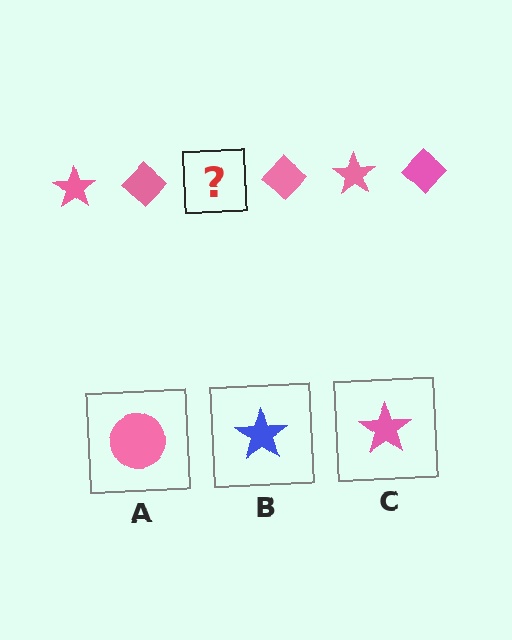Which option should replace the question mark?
Option C.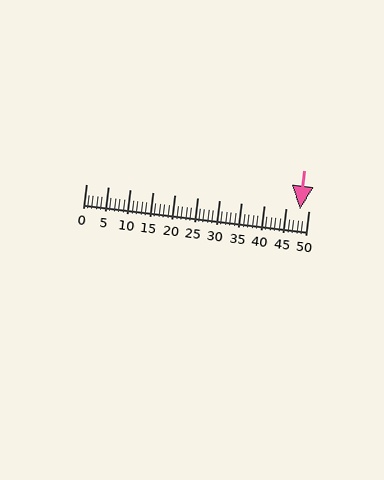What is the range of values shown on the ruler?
The ruler shows values from 0 to 50.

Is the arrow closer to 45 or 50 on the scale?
The arrow is closer to 50.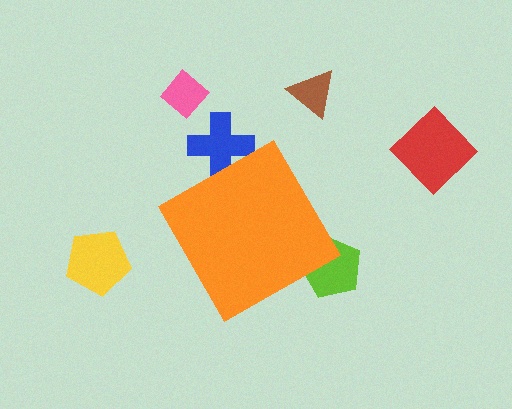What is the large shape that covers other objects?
An orange diamond.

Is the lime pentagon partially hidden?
Yes, the lime pentagon is partially hidden behind the orange diamond.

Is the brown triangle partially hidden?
No, the brown triangle is fully visible.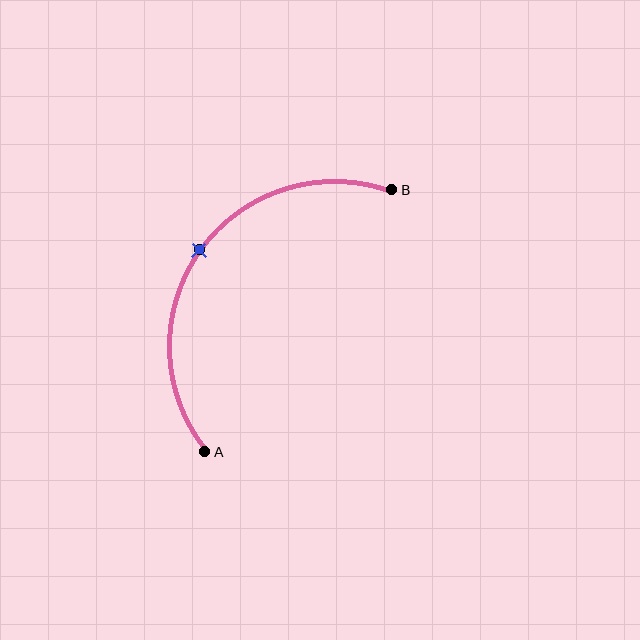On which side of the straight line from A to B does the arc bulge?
The arc bulges above and to the left of the straight line connecting A and B.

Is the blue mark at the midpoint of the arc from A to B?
Yes. The blue mark lies on the arc at equal arc-length from both A and B — it is the arc midpoint.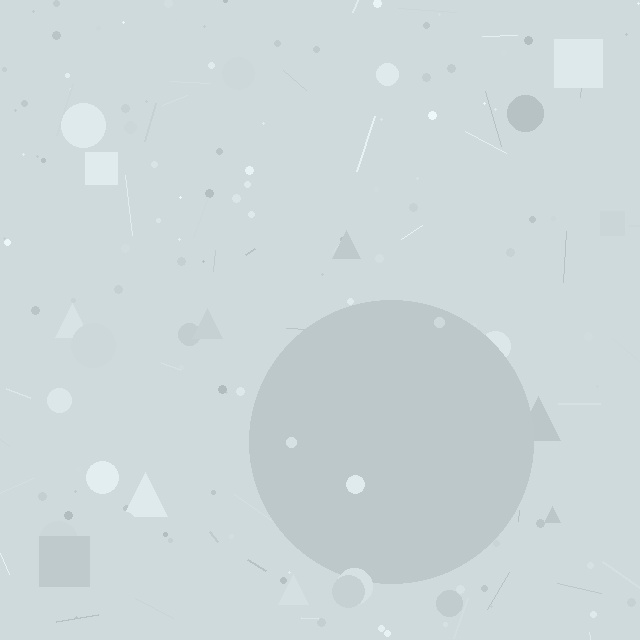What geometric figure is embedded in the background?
A circle is embedded in the background.